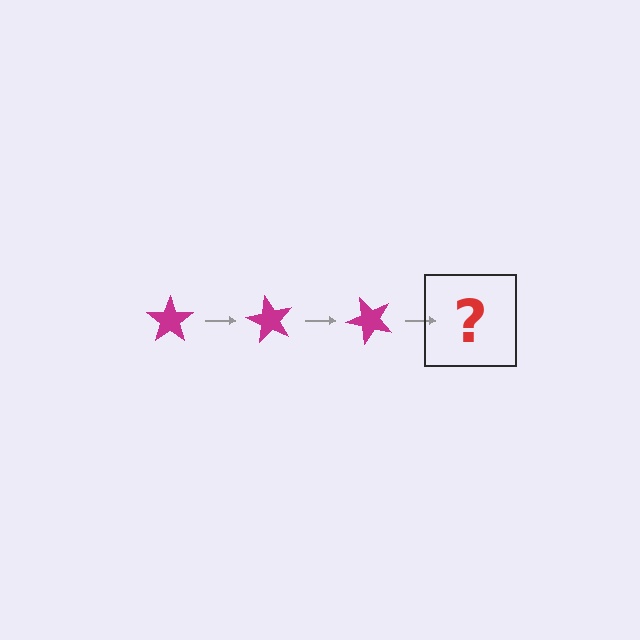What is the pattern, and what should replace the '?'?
The pattern is that the star rotates 60 degrees each step. The '?' should be a magenta star rotated 180 degrees.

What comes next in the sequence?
The next element should be a magenta star rotated 180 degrees.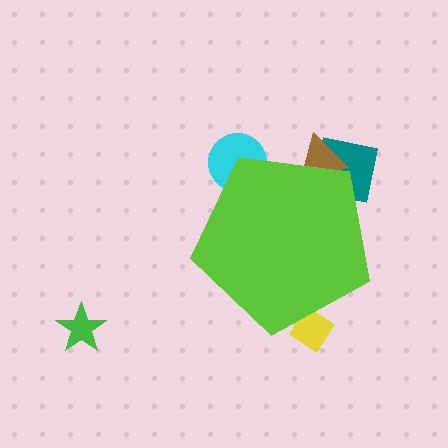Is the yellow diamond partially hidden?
Yes, the yellow diamond is partially hidden behind the lime pentagon.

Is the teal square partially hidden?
Yes, the teal square is partially hidden behind the lime pentagon.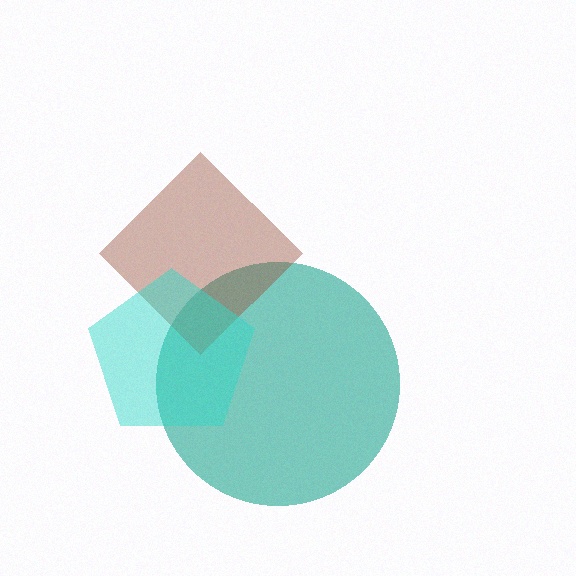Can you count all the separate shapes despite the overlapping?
Yes, there are 3 separate shapes.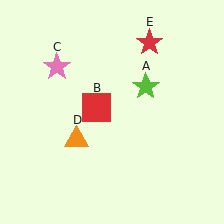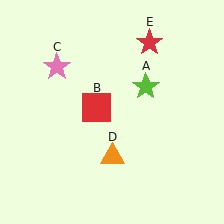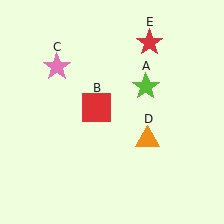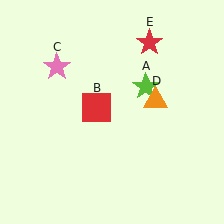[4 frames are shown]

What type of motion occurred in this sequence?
The orange triangle (object D) rotated counterclockwise around the center of the scene.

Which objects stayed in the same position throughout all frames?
Lime star (object A) and red square (object B) and pink star (object C) and red star (object E) remained stationary.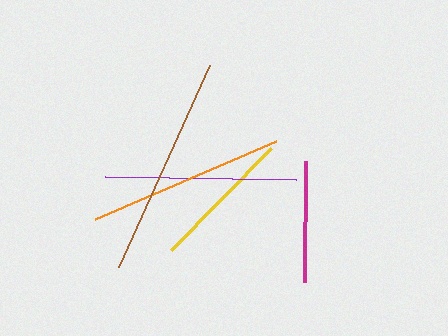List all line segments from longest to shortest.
From longest to shortest: brown, orange, purple, yellow, magenta.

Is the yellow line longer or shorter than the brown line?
The brown line is longer than the yellow line.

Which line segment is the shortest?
The magenta line is the shortest at approximately 121 pixels.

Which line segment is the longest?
The brown line is the longest at approximately 221 pixels.